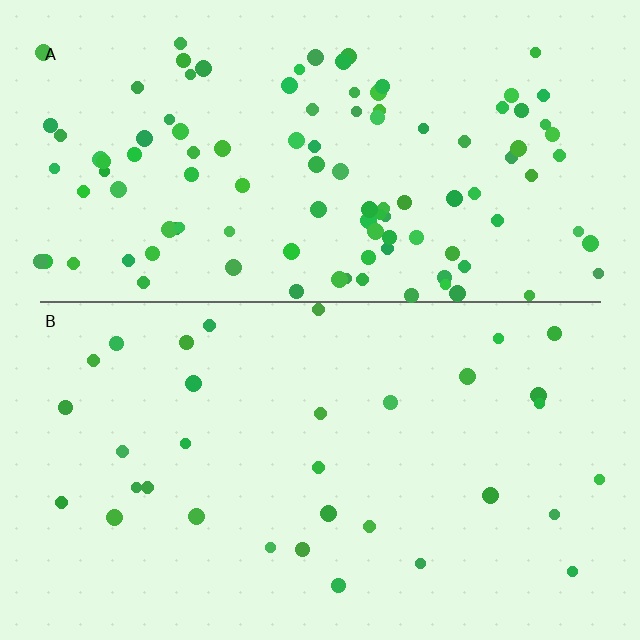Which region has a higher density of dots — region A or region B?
A (the top).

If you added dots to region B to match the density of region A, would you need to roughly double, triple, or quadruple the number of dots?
Approximately triple.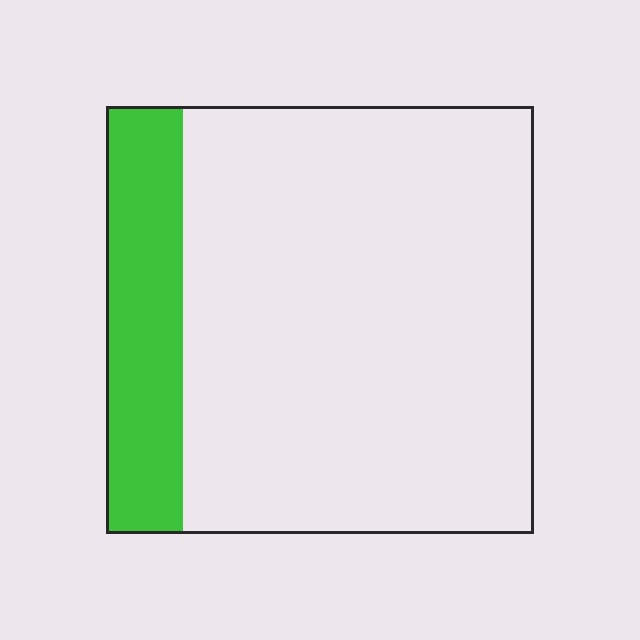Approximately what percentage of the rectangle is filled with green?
Approximately 20%.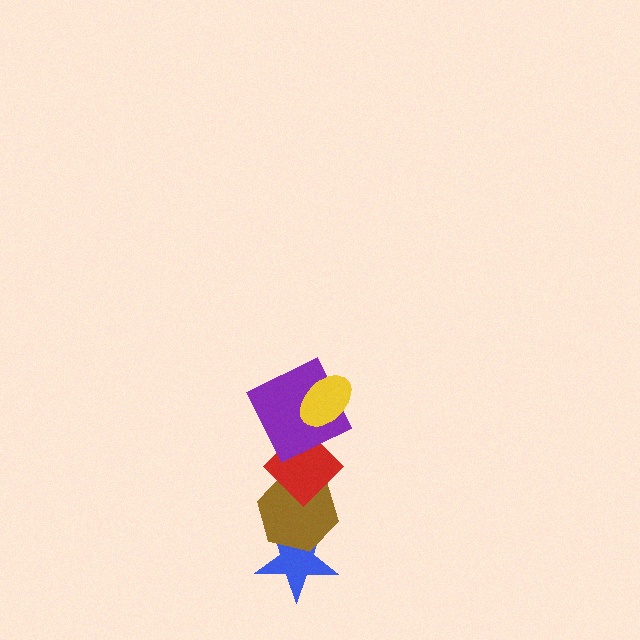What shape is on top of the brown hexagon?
The red diamond is on top of the brown hexagon.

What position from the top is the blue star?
The blue star is 5th from the top.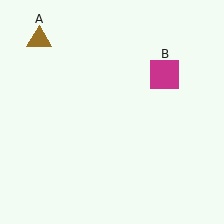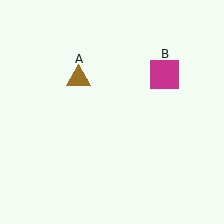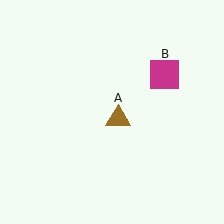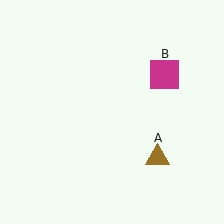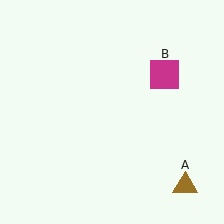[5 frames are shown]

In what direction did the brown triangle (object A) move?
The brown triangle (object A) moved down and to the right.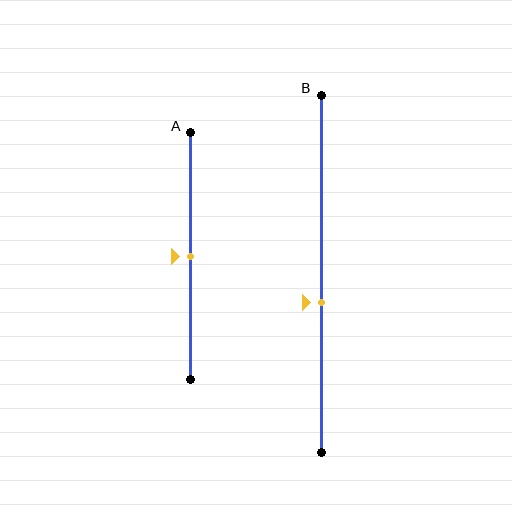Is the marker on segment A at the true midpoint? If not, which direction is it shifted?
Yes, the marker on segment A is at the true midpoint.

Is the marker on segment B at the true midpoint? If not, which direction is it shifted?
No, the marker on segment B is shifted downward by about 8% of the segment length.